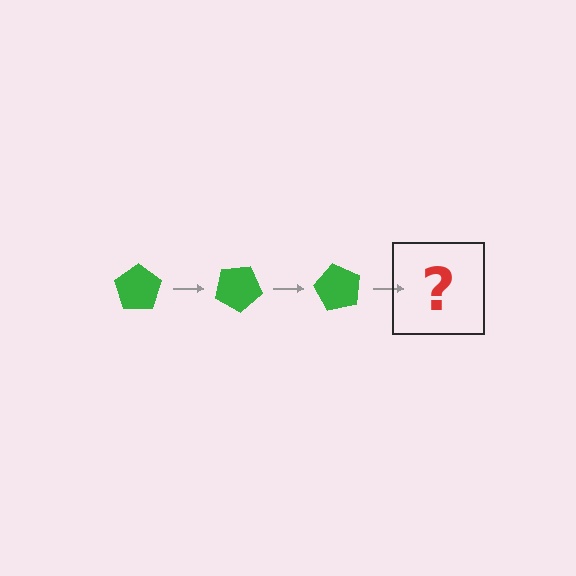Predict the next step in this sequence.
The next step is a green pentagon rotated 90 degrees.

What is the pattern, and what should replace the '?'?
The pattern is that the pentagon rotates 30 degrees each step. The '?' should be a green pentagon rotated 90 degrees.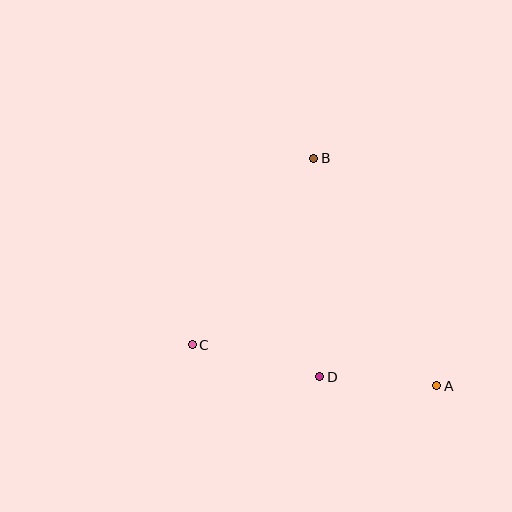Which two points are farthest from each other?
Points A and B are farthest from each other.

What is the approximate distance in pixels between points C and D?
The distance between C and D is approximately 131 pixels.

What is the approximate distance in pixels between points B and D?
The distance between B and D is approximately 219 pixels.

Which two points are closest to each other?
Points A and D are closest to each other.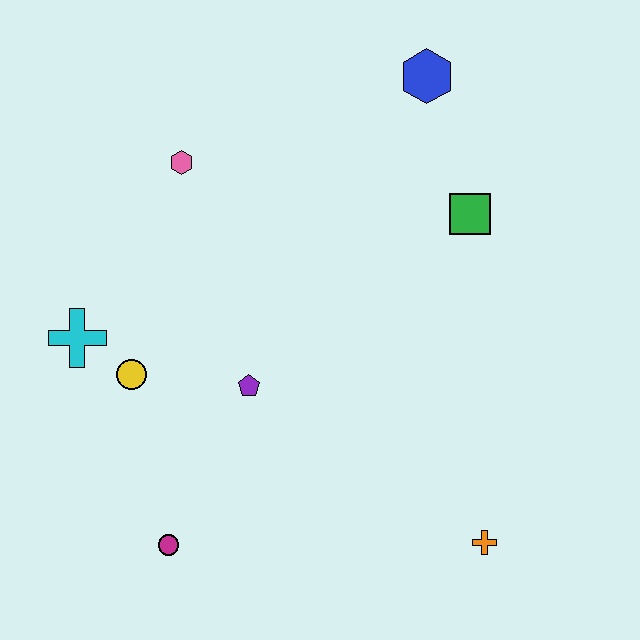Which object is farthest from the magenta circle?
The blue hexagon is farthest from the magenta circle.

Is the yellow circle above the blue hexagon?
No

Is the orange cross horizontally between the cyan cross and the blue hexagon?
No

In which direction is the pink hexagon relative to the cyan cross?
The pink hexagon is above the cyan cross.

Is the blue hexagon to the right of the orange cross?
No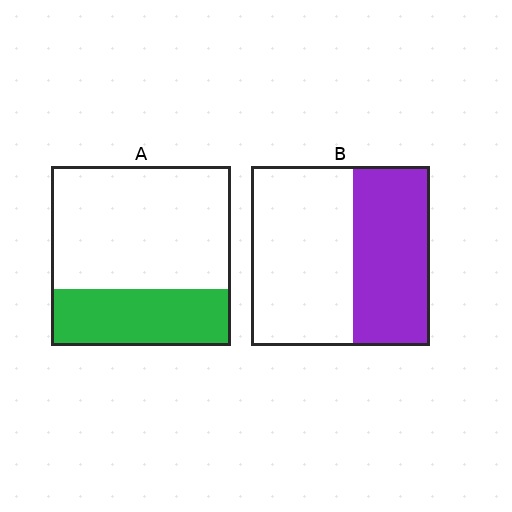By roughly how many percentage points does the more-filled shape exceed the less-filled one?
By roughly 10 percentage points (B over A).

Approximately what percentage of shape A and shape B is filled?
A is approximately 30% and B is approximately 45%.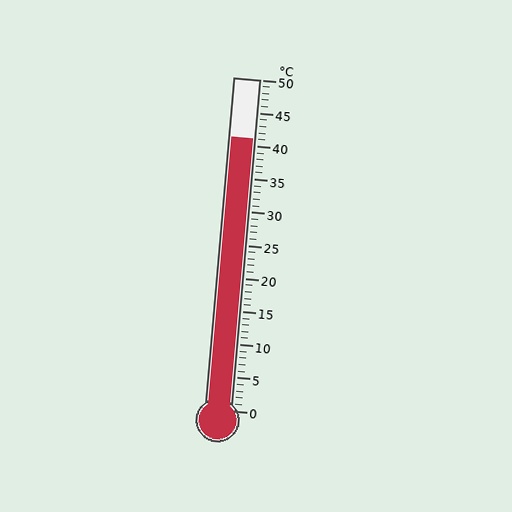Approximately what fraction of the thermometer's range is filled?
The thermometer is filled to approximately 80% of its range.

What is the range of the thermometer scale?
The thermometer scale ranges from 0°C to 50°C.